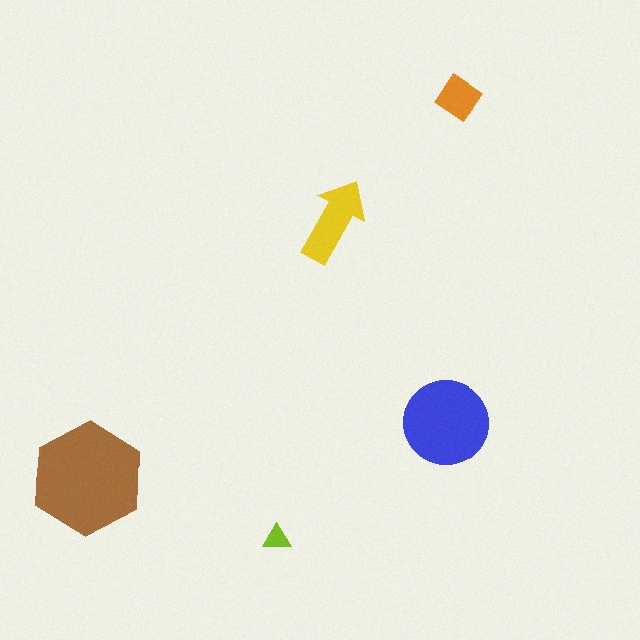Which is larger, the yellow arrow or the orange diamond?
The yellow arrow.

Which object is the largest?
The brown hexagon.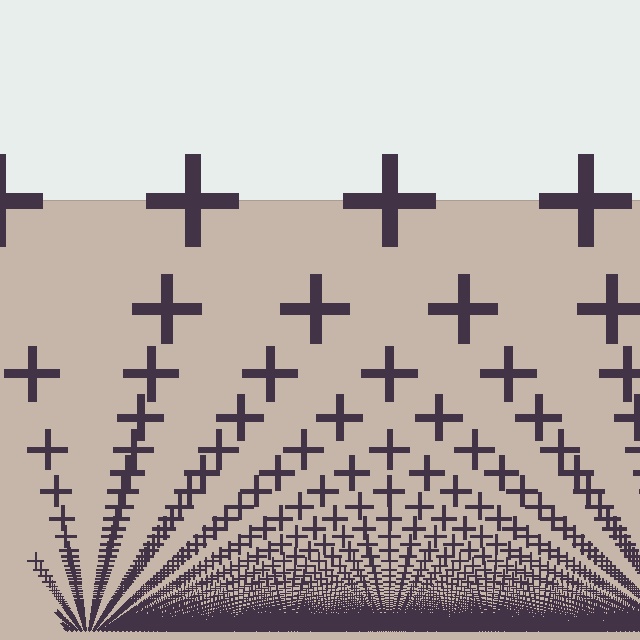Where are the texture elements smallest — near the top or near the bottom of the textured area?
Near the bottom.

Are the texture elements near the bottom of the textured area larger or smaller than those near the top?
Smaller. The gradient is inverted — elements near the bottom are smaller and denser.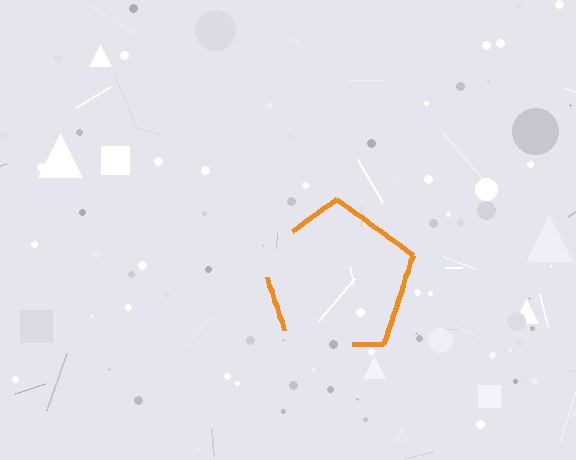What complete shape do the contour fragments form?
The contour fragments form a pentagon.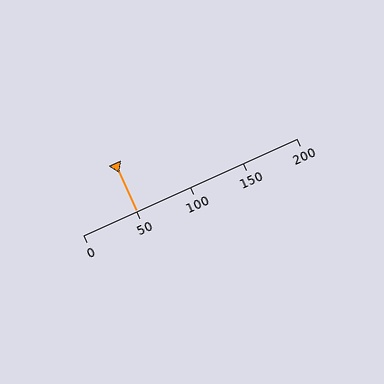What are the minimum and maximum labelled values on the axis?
The axis runs from 0 to 200.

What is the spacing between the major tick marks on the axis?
The major ticks are spaced 50 apart.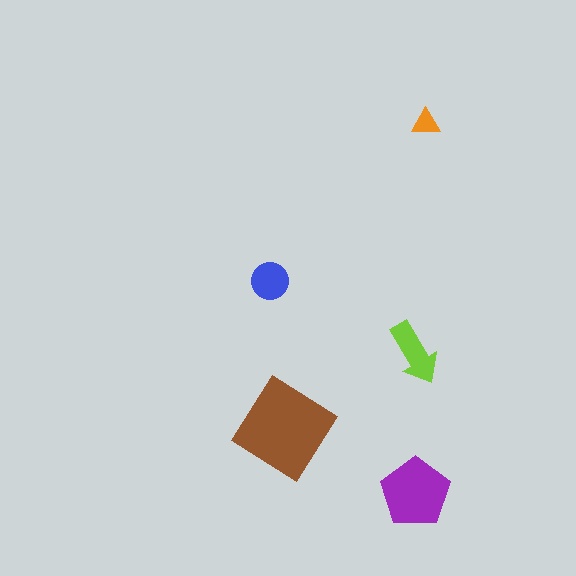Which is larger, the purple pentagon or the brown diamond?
The brown diamond.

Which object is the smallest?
The orange triangle.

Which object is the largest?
The brown diamond.